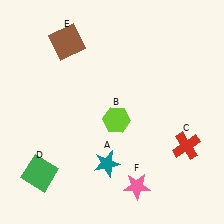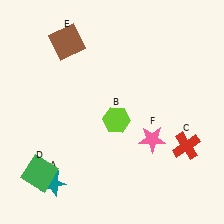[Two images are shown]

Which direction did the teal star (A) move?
The teal star (A) moved left.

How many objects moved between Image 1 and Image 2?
2 objects moved between the two images.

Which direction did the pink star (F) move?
The pink star (F) moved up.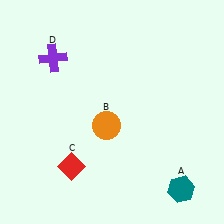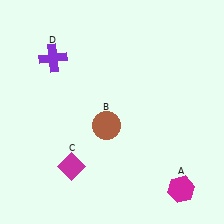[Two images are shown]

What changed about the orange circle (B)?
In Image 1, B is orange. In Image 2, it changed to brown.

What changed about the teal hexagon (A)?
In Image 1, A is teal. In Image 2, it changed to magenta.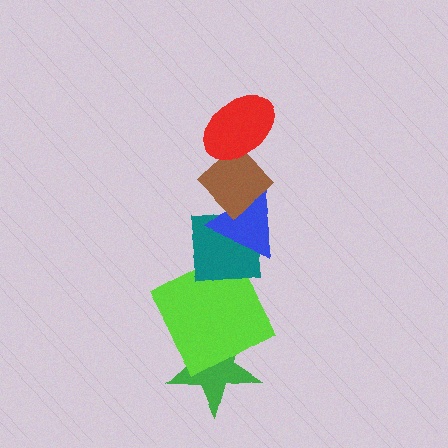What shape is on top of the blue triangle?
The brown diamond is on top of the blue triangle.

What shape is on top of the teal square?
The blue triangle is on top of the teal square.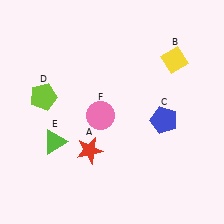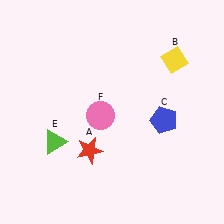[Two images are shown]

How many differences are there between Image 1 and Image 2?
There is 1 difference between the two images.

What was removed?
The lime pentagon (D) was removed in Image 2.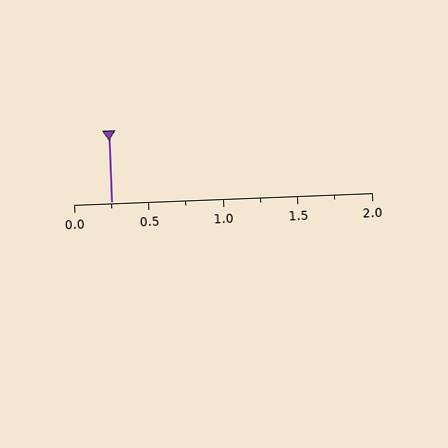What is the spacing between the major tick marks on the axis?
The major ticks are spaced 0.5 apart.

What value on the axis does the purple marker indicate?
The marker indicates approximately 0.25.